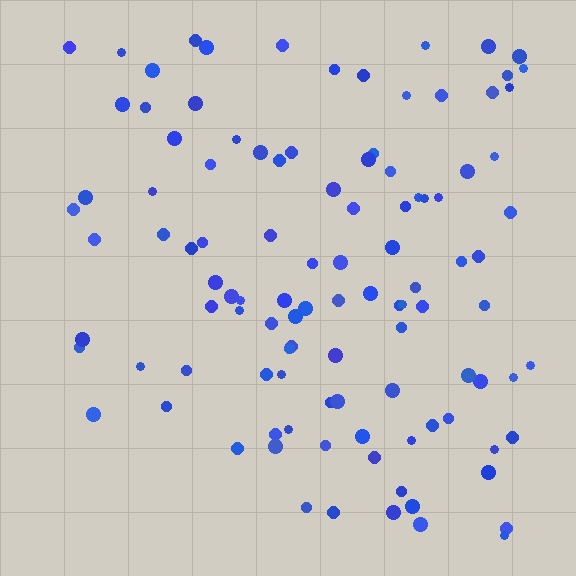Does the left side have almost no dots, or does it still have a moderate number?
Still a moderate number, just noticeably fewer than the right.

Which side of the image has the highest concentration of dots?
The right.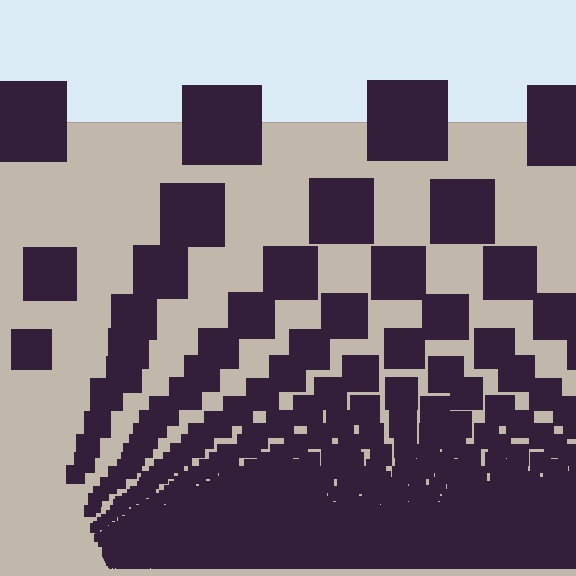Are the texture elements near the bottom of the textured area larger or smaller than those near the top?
Smaller. The gradient is inverted — elements near the bottom are smaller and denser.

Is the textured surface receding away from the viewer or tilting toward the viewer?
The surface appears to tilt toward the viewer. Texture elements get larger and sparser toward the top.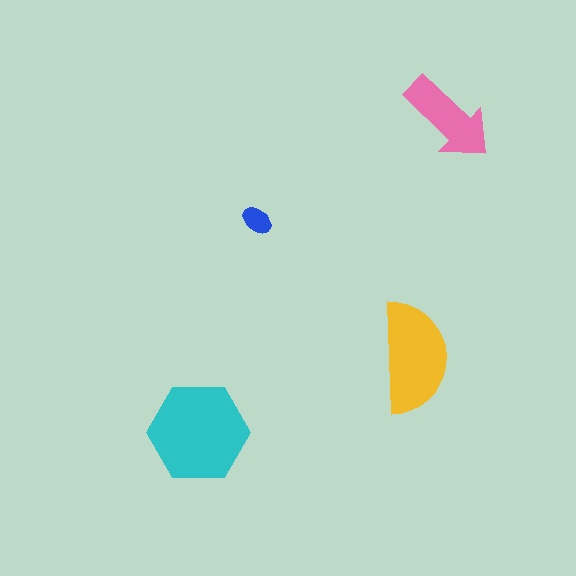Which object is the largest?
The cyan hexagon.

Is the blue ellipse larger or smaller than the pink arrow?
Smaller.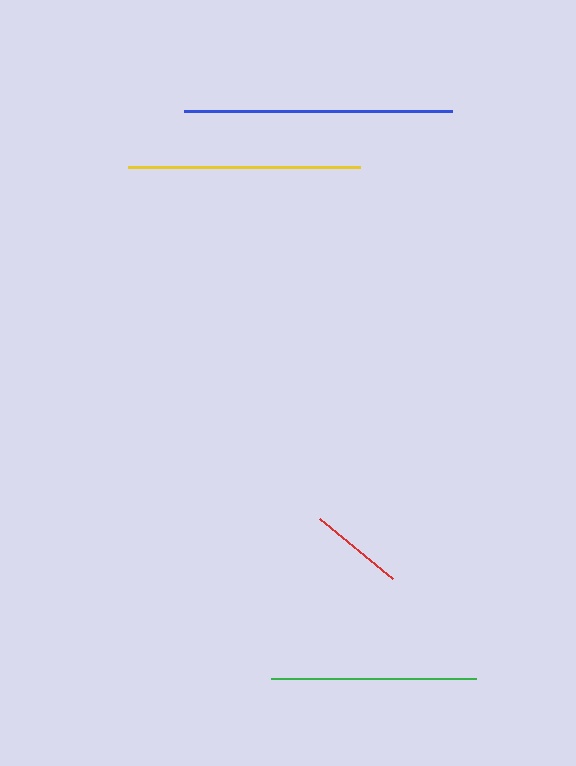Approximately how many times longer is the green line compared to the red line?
The green line is approximately 2.2 times the length of the red line.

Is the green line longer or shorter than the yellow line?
The yellow line is longer than the green line.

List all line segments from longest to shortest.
From longest to shortest: blue, yellow, green, red.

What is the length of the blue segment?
The blue segment is approximately 268 pixels long.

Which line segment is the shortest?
The red line is the shortest at approximately 95 pixels.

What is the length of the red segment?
The red segment is approximately 95 pixels long.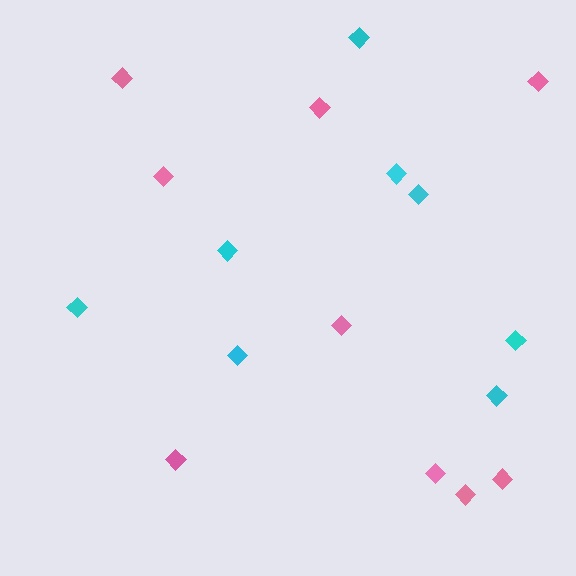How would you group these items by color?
There are 2 groups: one group of pink diamonds (9) and one group of cyan diamonds (8).